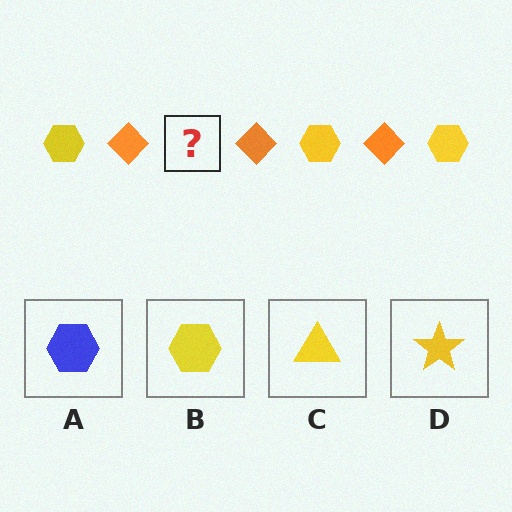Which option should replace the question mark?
Option B.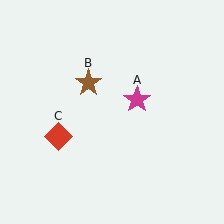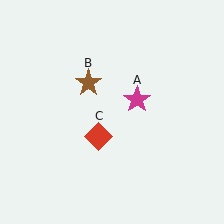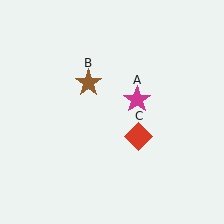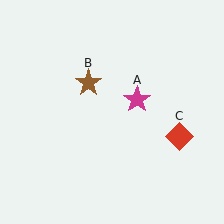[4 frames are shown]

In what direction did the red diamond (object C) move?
The red diamond (object C) moved right.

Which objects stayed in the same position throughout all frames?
Magenta star (object A) and brown star (object B) remained stationary.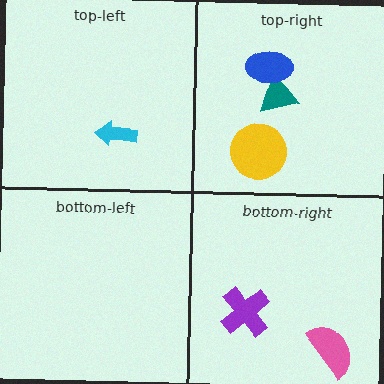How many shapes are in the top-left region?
1.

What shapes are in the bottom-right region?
The pink semicircle, the purple cross.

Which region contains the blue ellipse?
The top-right region.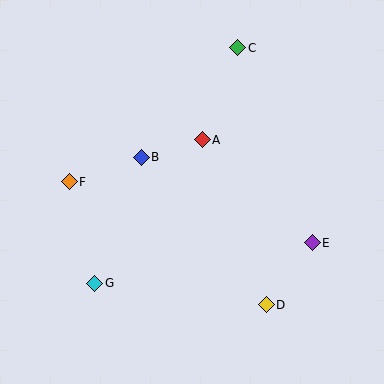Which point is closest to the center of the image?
Point A at (202, 140) is closest to the center.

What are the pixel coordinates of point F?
Point F is at (69, 182).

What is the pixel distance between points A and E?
The distance between A and E is 150 pixels.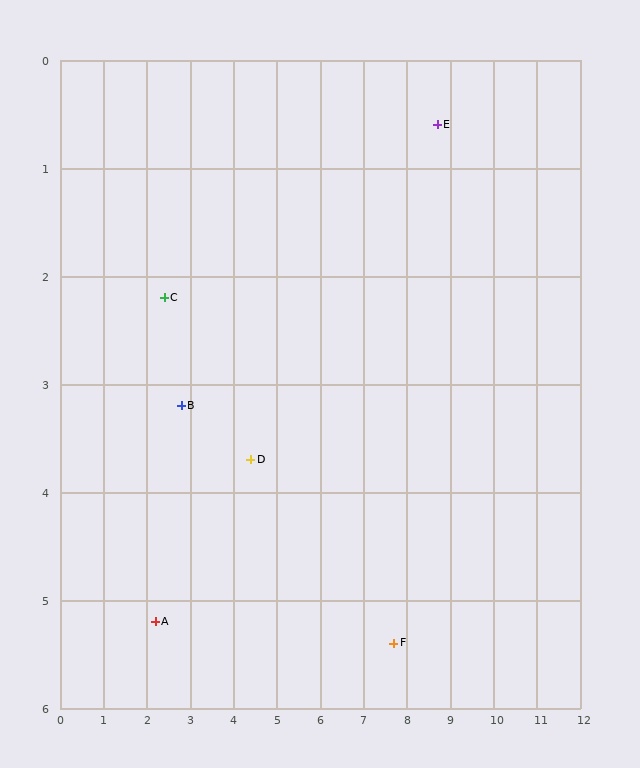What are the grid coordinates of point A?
Point A is at approximately (2.2, 5.2).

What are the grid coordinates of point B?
Point B is at approximately (2.8, 3.2).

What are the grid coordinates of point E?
Point E is at approximately (8.7, 0.6).